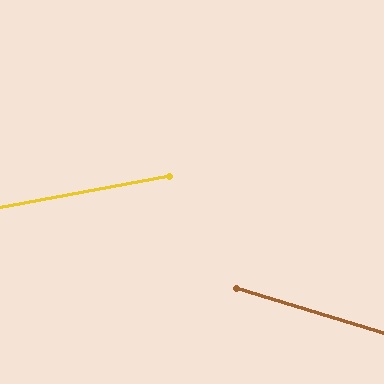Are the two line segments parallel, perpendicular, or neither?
Neither parallel nor perpendicular — they differ by about 27°.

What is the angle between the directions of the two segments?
Approximately 27 degrees.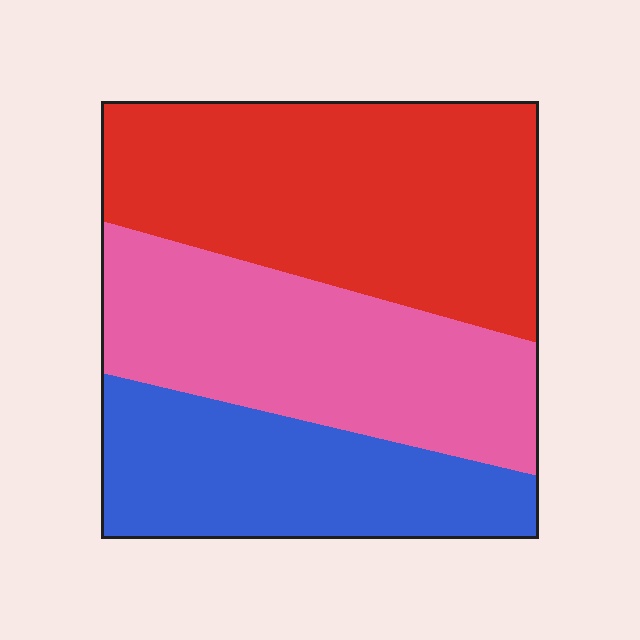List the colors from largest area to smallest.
From largest to smallest: red, pink, blue.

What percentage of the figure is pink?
Pink covers roughly 35% of the figure.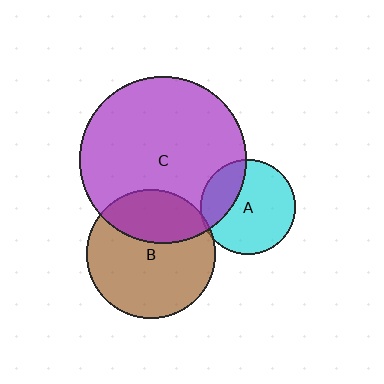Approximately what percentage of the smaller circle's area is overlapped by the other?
Approximately 25%.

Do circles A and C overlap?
Yes.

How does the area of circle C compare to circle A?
Approximately 3.1 times.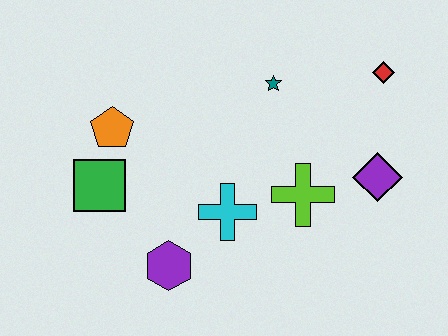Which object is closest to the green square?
The orange pentagon is closest to the green square.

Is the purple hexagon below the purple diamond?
Yes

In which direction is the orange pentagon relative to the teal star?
The orange pentagon is to the left of the teal star.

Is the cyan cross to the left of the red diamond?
Yes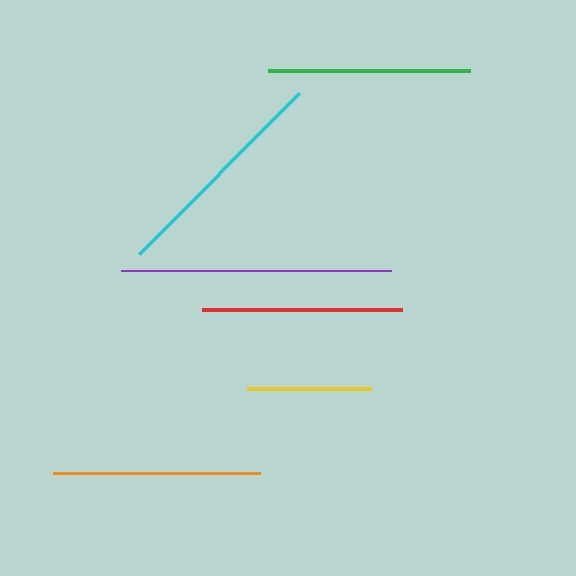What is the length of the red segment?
The red segment is approximately 200 pixels long.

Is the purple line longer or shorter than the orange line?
The purple line is longer than the orange line.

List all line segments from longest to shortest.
From longest to shortest: purple, cyan, orange, green, red, yellow.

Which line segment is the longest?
The purple line is the longest at approximately 270 pixels.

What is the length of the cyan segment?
The cyan segment is approximately 227 pixels long.